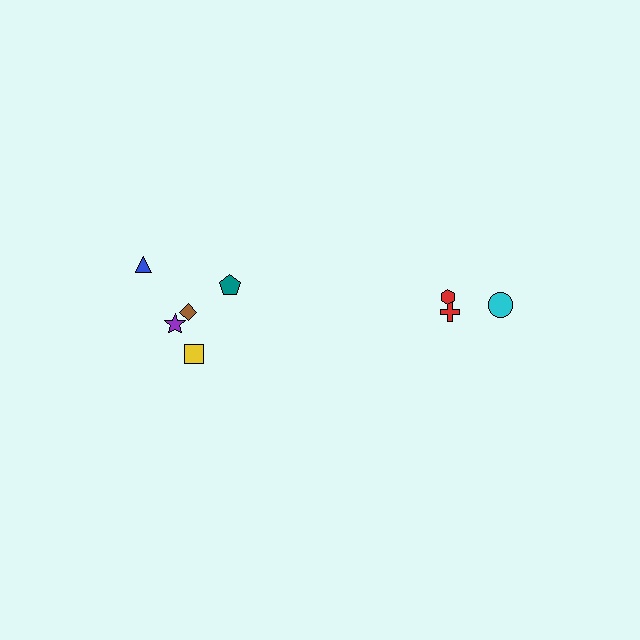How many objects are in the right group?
There are 3 objects.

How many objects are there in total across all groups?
There are 8 objects.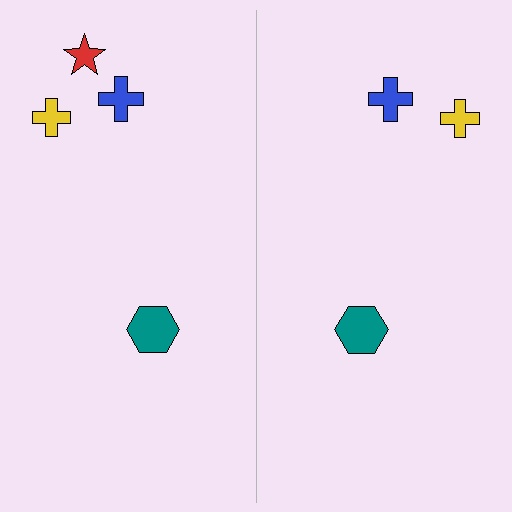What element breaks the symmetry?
A red star is missing from the right side.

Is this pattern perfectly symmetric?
No, the pattern is not perfectly symmetric. A red star is missing from the right side.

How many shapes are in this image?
There are 7 shapes in this image.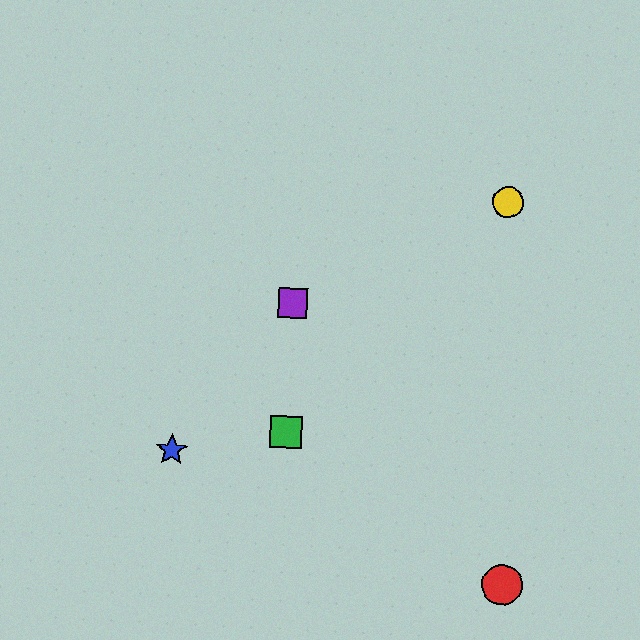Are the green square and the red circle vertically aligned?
No, the green square is at x≈286 and the red circle is at x≈502.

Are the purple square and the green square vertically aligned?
Yes, both are at x≈293.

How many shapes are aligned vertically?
2 shapes (the green square, the purple square) are aligned vertically.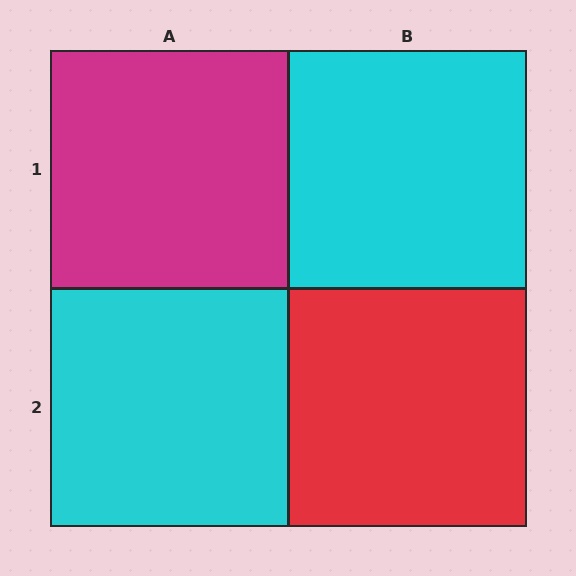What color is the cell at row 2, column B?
Red.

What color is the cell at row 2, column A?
Cyan.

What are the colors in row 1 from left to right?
Magenta, cyan.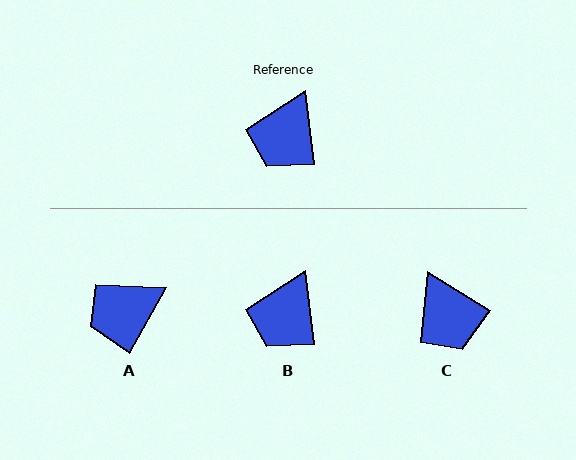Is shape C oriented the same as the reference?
No, it is off by about 51 degrees.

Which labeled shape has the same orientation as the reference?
B.